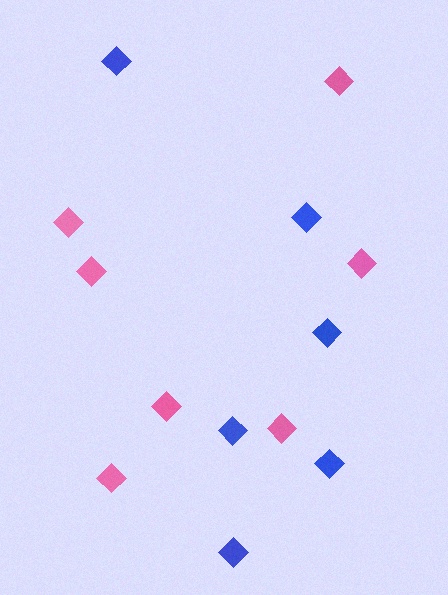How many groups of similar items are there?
There are 2 groups: one group of blue diamonds (6) and one group of pink diamonds (7).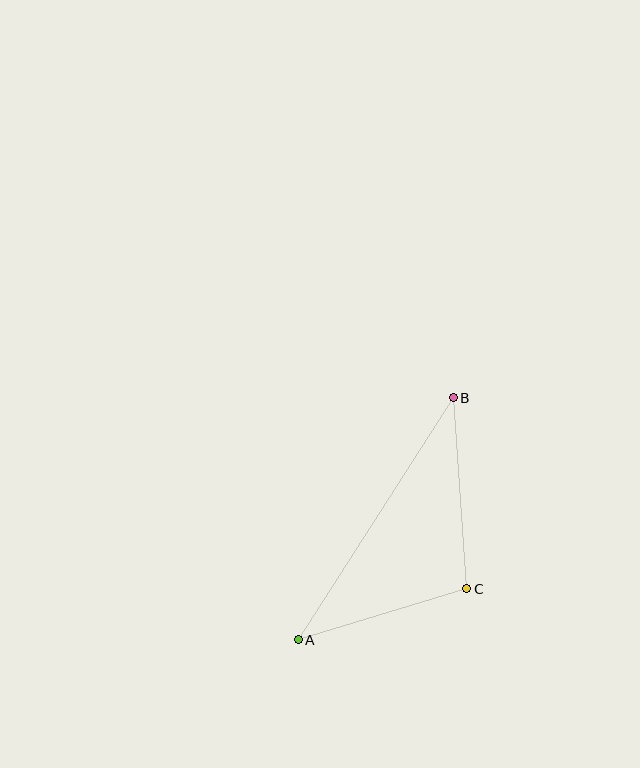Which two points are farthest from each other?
Points A and B are farthest from each other.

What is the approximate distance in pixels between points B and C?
The distance between B and C is approximately 192 pixels.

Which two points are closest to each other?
Points A and C are closest to each other.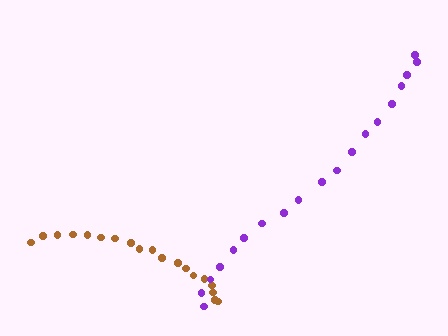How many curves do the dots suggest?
There are 2 distinct paths.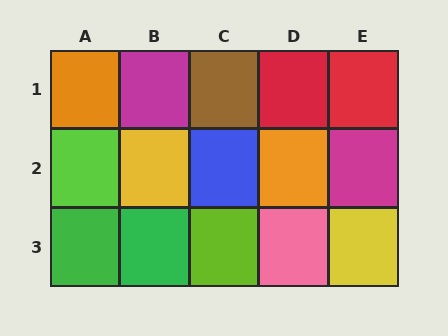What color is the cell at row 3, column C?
Lime.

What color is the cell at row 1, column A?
Orange.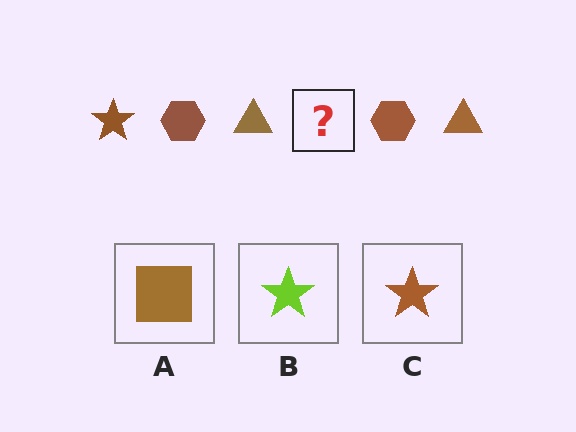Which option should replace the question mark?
Option C.